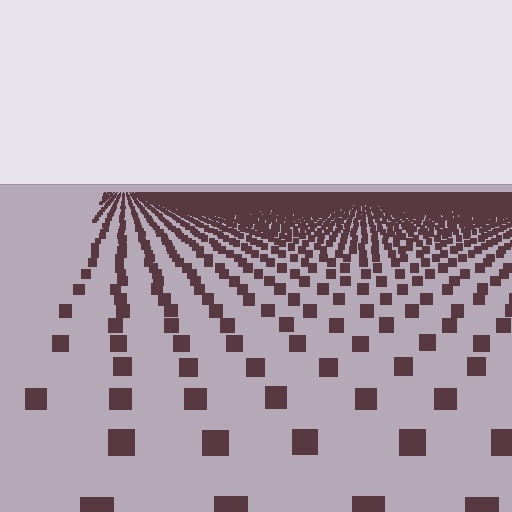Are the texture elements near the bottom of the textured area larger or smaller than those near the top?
Larger. Near the bottom, elements are closer to the viewer and appear at a bigger on-screen size.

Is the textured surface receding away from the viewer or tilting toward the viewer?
The surface is receding away from the viewer. Texture elements get smaller and denser toward the top.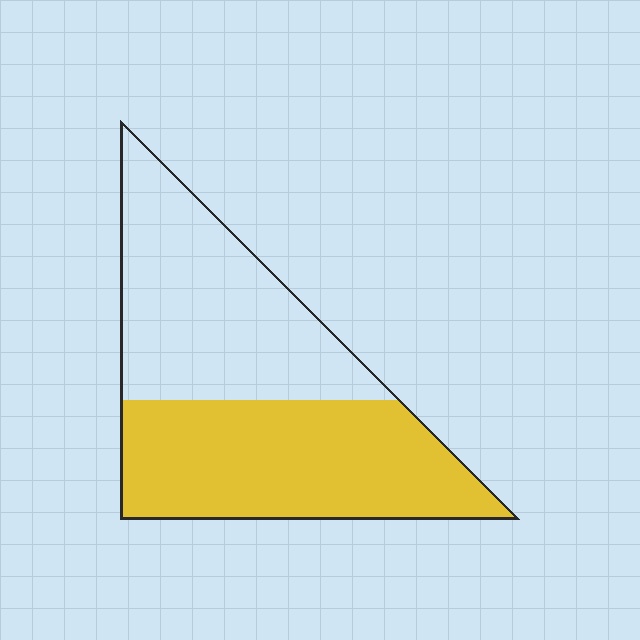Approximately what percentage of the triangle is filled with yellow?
Approximately 50%.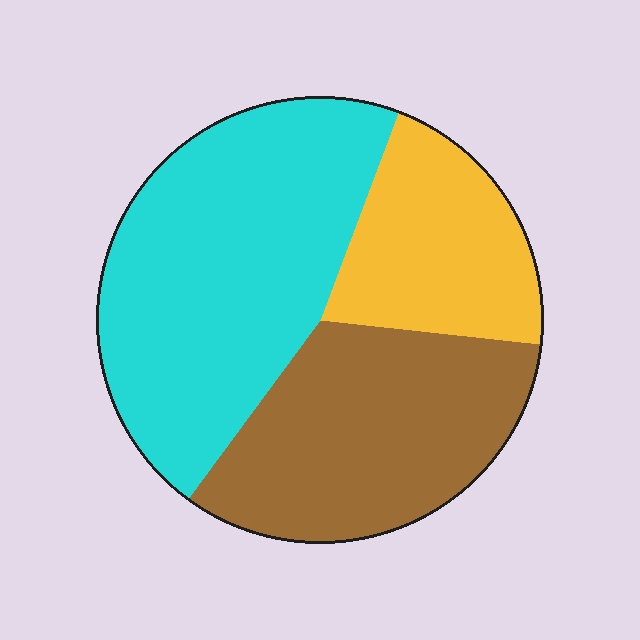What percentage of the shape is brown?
Brown covers roughly 35% of the shape.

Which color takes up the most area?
Cyan, at roughly 45%.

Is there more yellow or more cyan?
Cyan.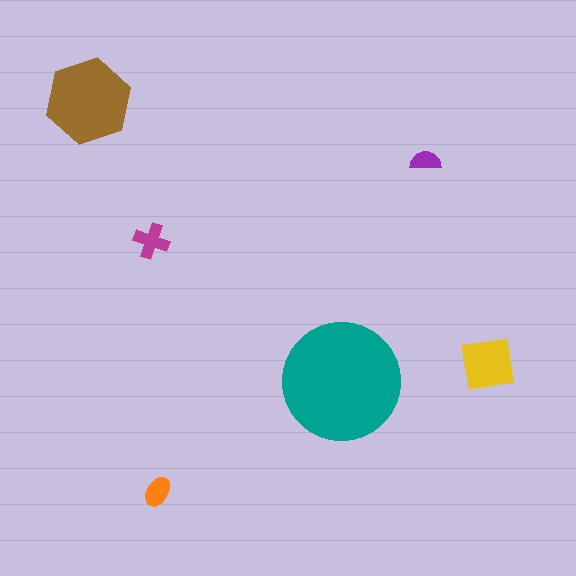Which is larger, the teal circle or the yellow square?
The teal circle.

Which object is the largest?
The teal circle.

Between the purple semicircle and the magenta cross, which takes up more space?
The magenta cross.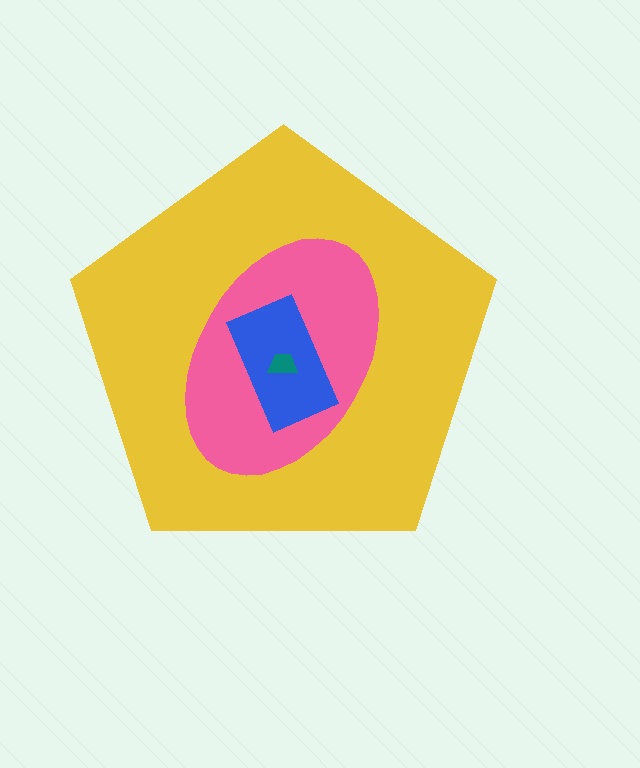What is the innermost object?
The teal trapezoid.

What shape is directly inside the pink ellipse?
The blue rectangle.